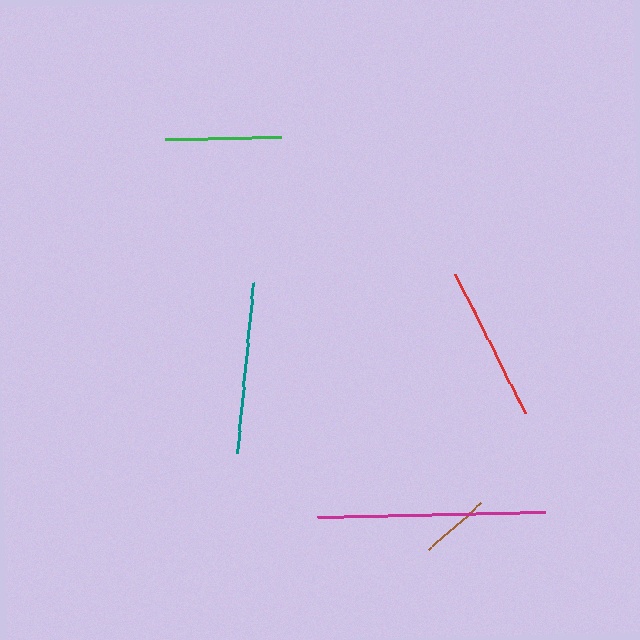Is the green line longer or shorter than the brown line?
The green line is longer than the brown line.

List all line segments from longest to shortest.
From longest to shortest: magenta, teal, red, green, brown.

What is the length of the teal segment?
The teal segment is approximately 171 pixels long.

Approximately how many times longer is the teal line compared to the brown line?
The teal line is approximately 2.5 times the length of the brown line.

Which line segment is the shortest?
The brown line is the shortest at approximately 69 pixels.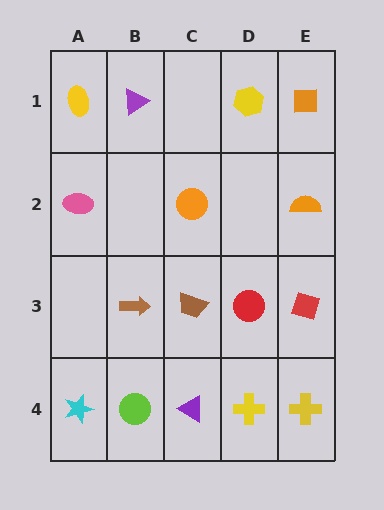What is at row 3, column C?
A brown trapezoid.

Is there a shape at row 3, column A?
No, that cell is empty.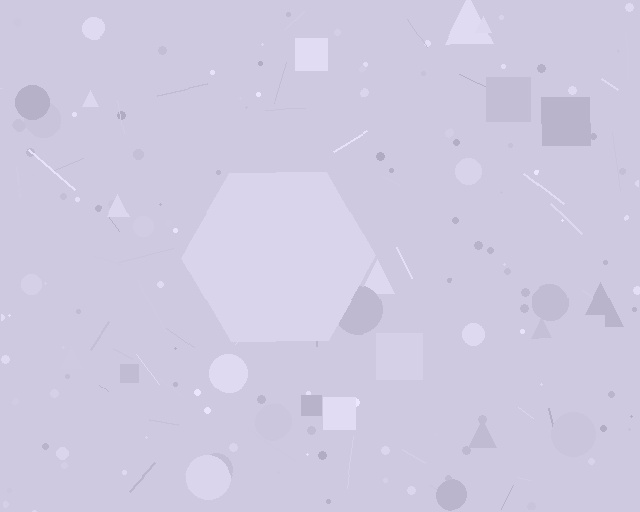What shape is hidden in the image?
A hexagon is hidden in the image.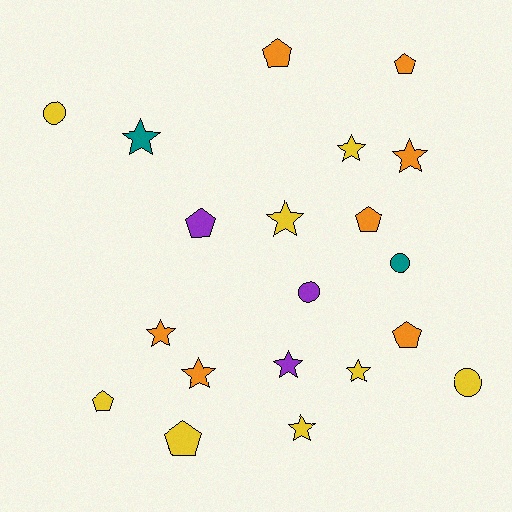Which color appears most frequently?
Yellow, with 8 objects.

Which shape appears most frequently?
Star, with 9 objects.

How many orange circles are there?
There are no orange circles.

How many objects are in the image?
There are 20 objects.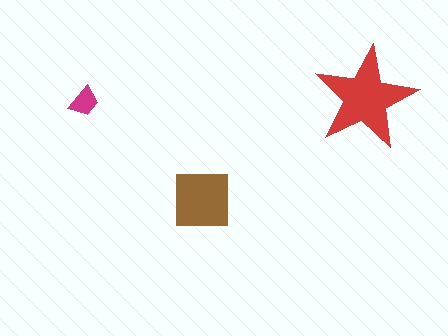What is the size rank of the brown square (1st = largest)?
2nd.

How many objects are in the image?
There are 3 objects in the image.